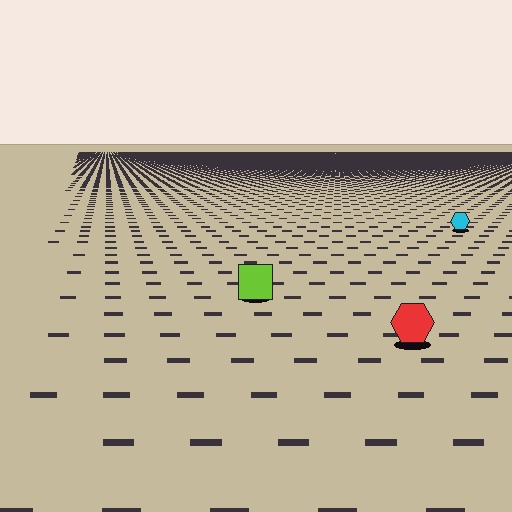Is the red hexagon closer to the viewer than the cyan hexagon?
Yes. The red hexagon is closer — you can tell from the texture gradient: the ground texture is coarser near it.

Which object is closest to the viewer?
The red hexagon is closest. The texture marks near it are larger and more spread out.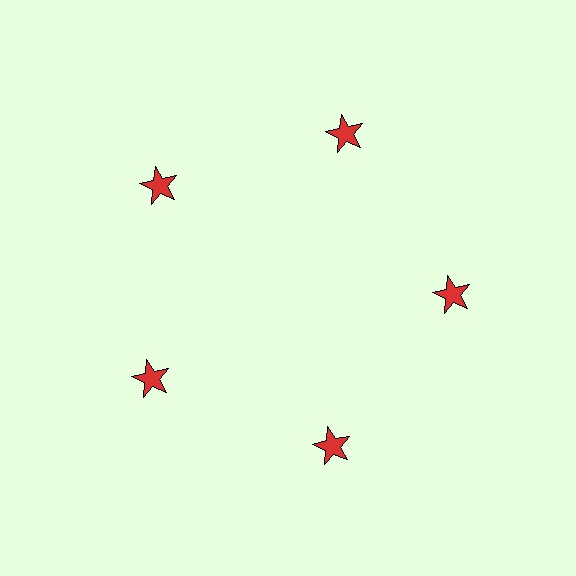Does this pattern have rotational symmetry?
Yes, this pattern has 5-fold rotational symmetry. It looks the same after rotating 72 degrees around the center.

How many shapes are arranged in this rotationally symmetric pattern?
There are 5 shapes, arranged in 5 groups of 1.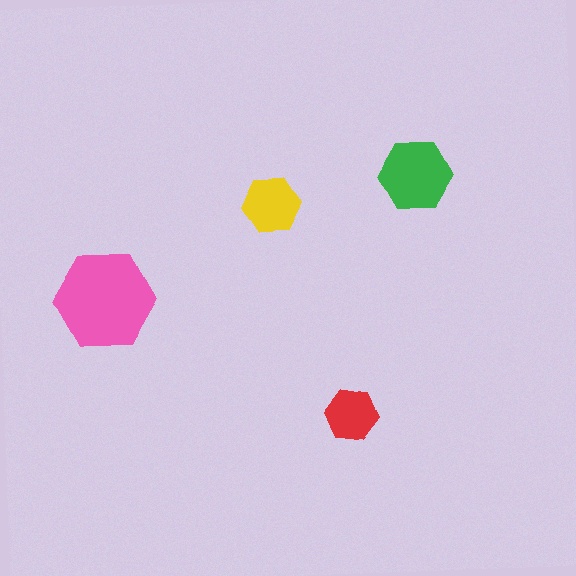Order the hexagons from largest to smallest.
the pink one, the green one, the yellow one, the red one.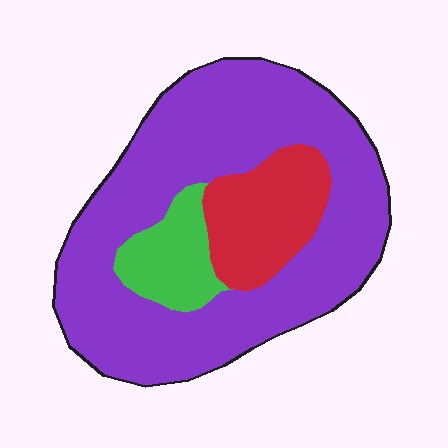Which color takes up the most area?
Purple, at roughly 70%.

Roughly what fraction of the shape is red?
Red covers 17% of the shape.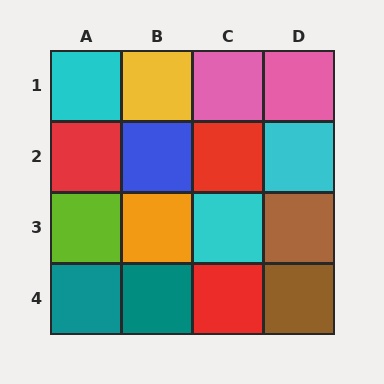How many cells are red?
3 cells are red.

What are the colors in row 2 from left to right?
Red, blue, red, cyan.